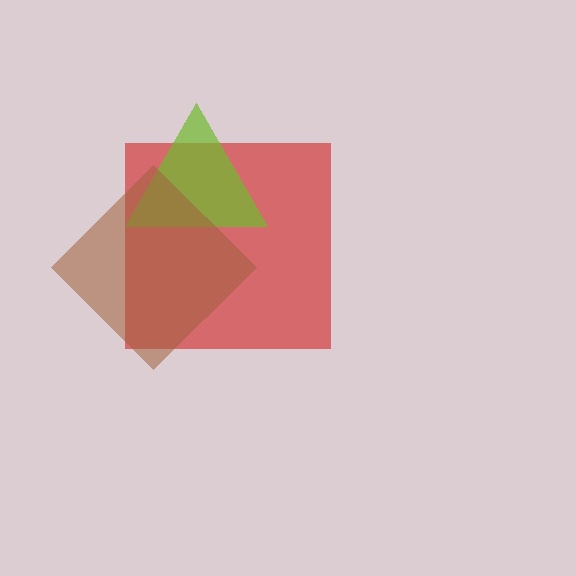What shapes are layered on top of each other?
The layered shapes are: a red square, a lime triangle, a brown diamond.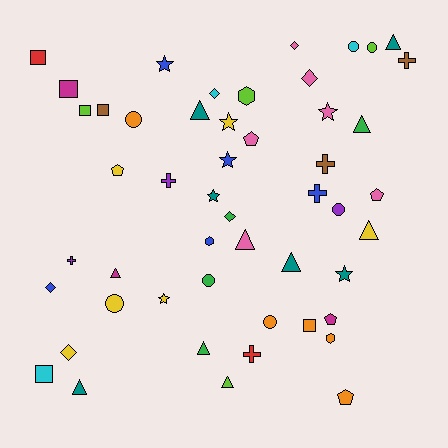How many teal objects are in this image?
There are 6 teal objects.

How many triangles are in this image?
There are 10 triangles.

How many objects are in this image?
There are 50 objects.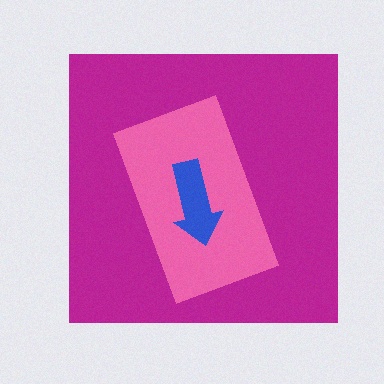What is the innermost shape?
The blue arrow.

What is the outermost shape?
The magenta square.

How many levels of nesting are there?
3.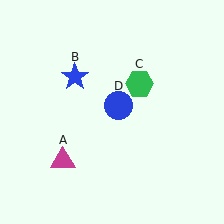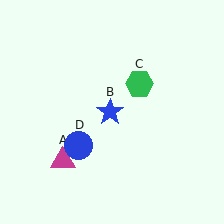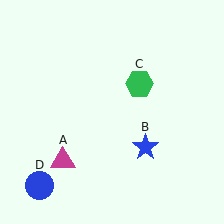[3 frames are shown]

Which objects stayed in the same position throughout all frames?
Magenta triangle (object A) and green hexagon (object C) remained stationary.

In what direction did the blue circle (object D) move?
The blue circle (object D) moved down and to the left.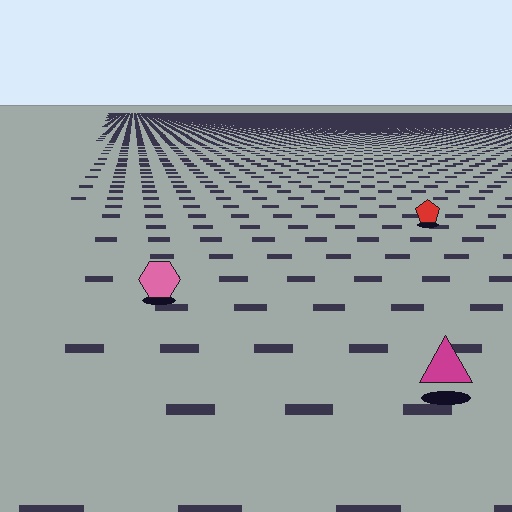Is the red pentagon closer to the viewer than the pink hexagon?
No. The pink hexagon is closer — you can tell from the texture gradient: the ground texture is coarser near it.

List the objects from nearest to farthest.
From nearest to farthest: the magenta triangle, the pink hexagon, the red pentagon.